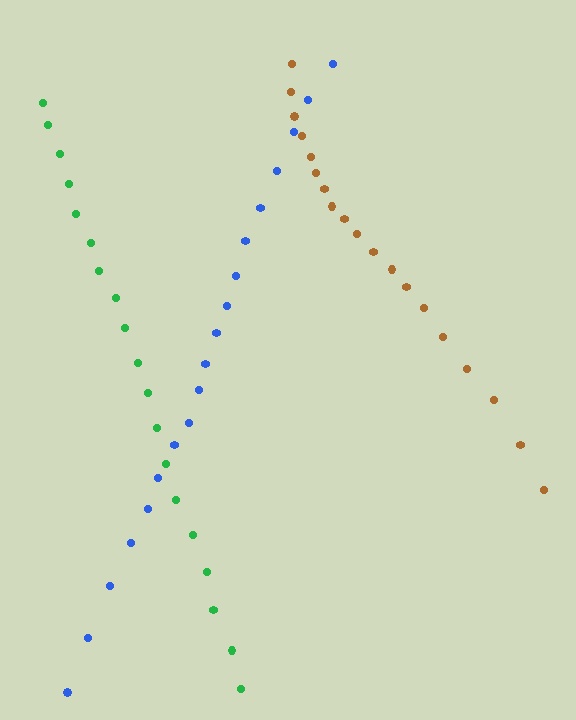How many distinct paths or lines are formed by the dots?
There are 3 distinct paths.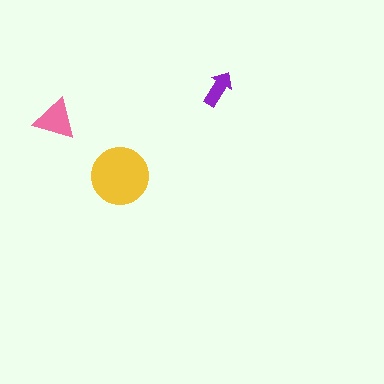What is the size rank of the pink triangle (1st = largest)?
2nd.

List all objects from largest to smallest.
The yellow circle, the pink triangle, the purple arrow.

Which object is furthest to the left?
The pink triangle is leftmost.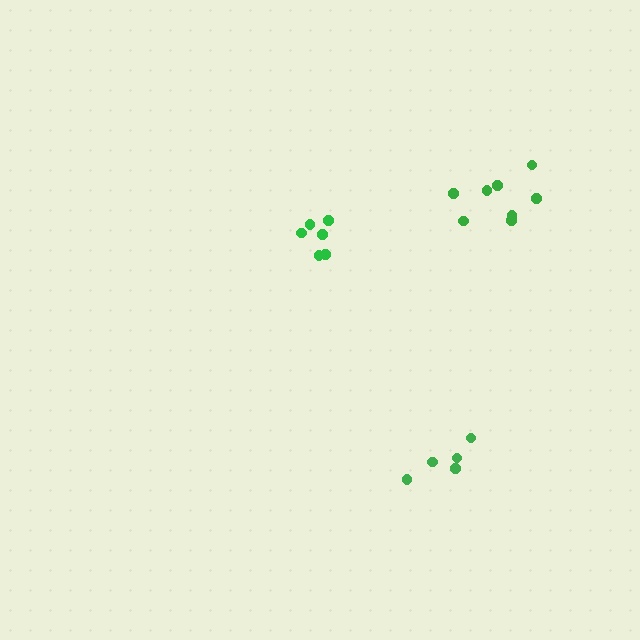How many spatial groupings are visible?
There are 3 spatial groupings.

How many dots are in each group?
Group 1: 6 dots, Group 2: 5 dots, Group 3: 8 dots (19 total).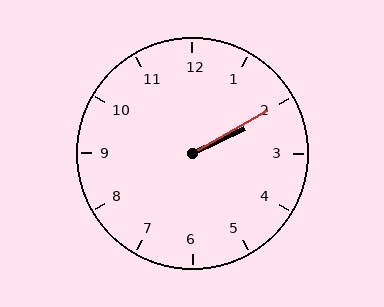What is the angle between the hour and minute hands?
Approximately 5 degrees.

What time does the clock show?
2:10.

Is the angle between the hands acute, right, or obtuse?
It is acute.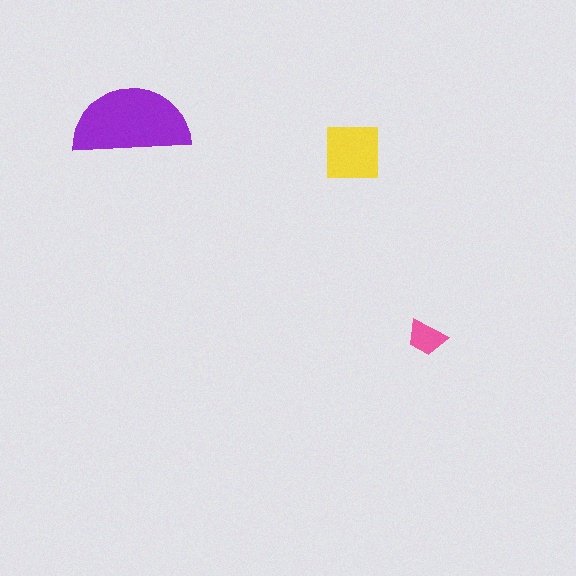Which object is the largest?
The purple semicircle.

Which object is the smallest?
The pink trapezoid.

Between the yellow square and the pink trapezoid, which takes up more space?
The yellow square.